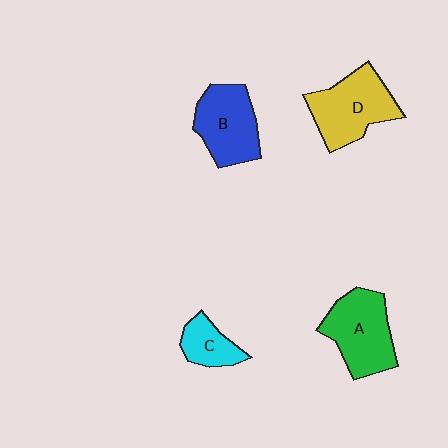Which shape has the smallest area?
Shape C (cyan).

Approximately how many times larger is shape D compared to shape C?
Approximately 2.1 times.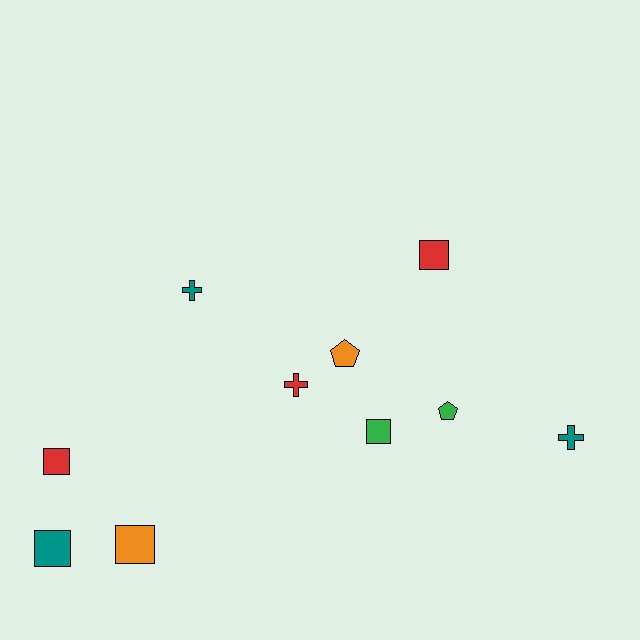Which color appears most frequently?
Red, with 3 objects.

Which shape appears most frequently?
Square, with 5 objects.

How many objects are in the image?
There are 10 objects.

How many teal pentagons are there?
There are no teal pentagons.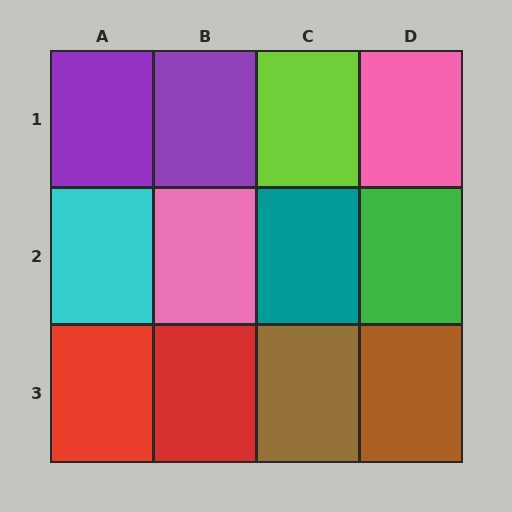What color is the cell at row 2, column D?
Green.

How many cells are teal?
1 cell is teal.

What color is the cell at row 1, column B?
Purple.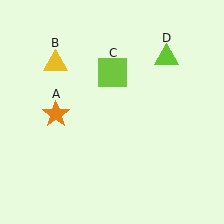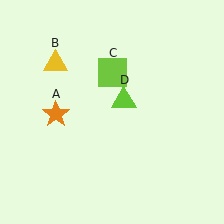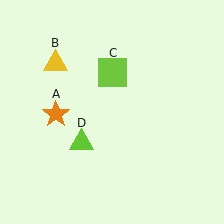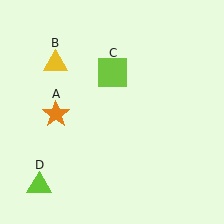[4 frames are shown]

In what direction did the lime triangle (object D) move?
The lime triangle (object D) moved down and to the left.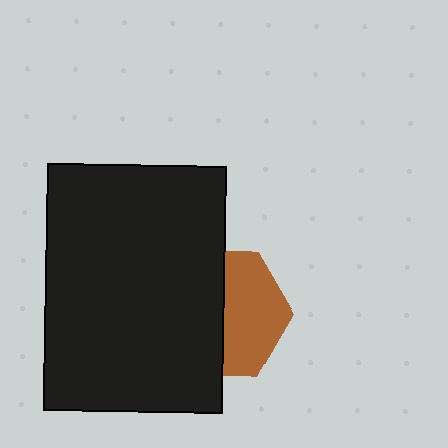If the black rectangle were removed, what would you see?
You would see the complete brown hexagon.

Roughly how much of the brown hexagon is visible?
About half of it is visible (roughly 48%).